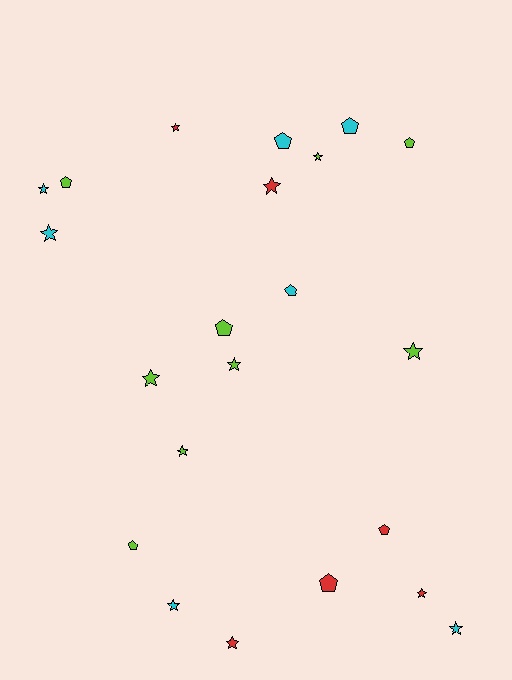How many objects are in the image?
There are 22 objects.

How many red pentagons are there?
There are 2 red pentagons.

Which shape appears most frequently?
Star, with 13 objects.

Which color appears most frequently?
Lime, with 9 objects.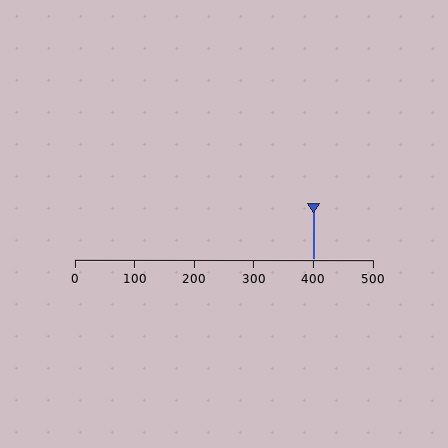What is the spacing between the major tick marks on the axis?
The major ticks are spaced 100 apart.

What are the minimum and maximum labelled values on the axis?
The axis runs from 0 to 500.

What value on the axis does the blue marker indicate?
The marker indicates approximately 400.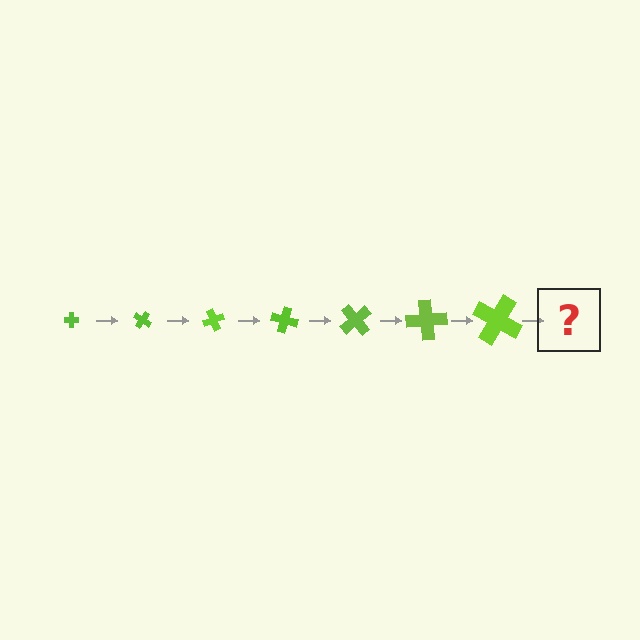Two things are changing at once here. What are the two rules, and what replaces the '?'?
The two rules are that the cross grows larger each step and it rotates 35 degrees each step. The '?' should be a cross, larger than the previous one and rotated 245 degrees from the start.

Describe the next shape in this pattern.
It should be a cross, larger than the previous one and rotated 245 degrees from the start.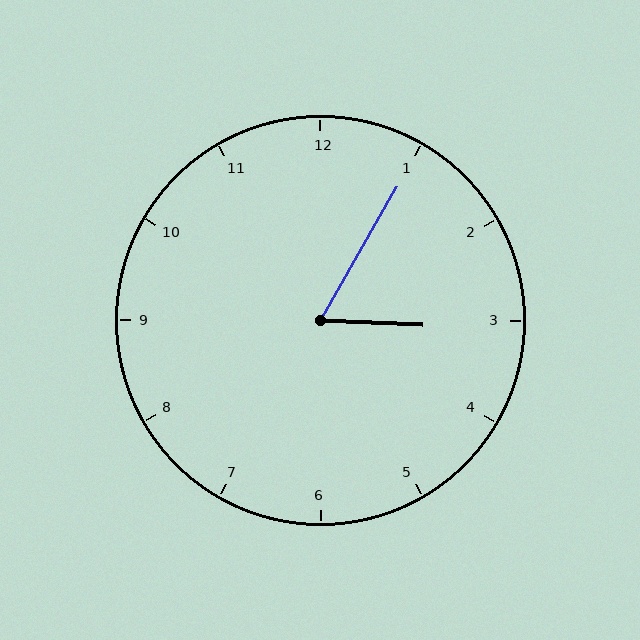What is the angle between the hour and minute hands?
Approximately 62 degrees.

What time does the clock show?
3:05.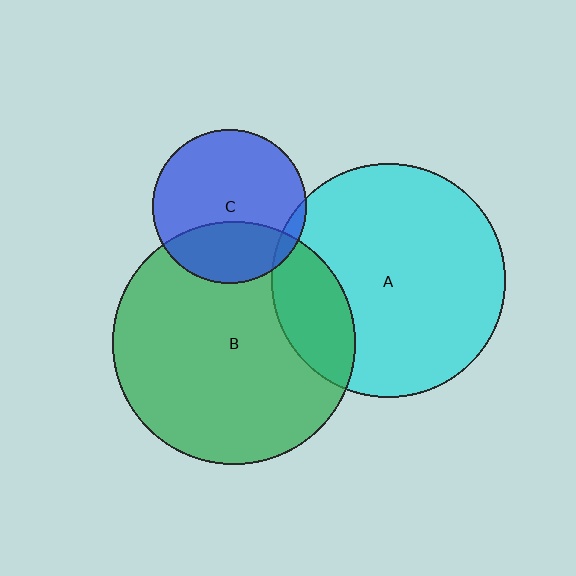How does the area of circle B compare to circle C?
Approximately 2.5 times.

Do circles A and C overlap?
Yes.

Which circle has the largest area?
Circle B (green).